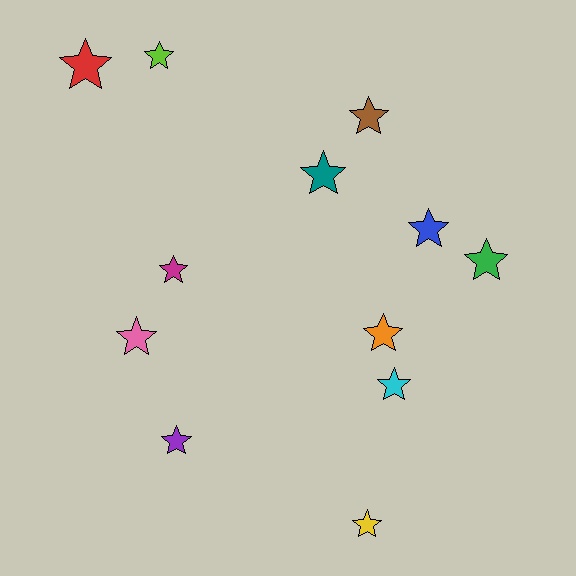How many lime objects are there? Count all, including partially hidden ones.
There is 1 lime object.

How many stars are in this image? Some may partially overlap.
There are 12 stars.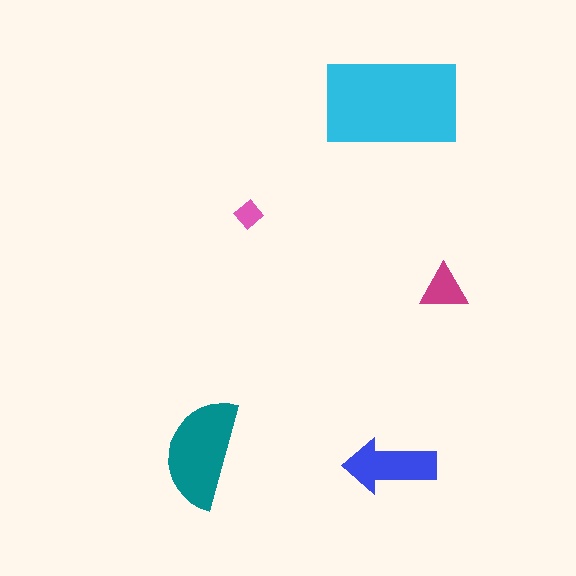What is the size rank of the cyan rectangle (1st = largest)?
1st.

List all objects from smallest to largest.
The pink diamond, the magenta triangle, the blue arrow, the teal semicircle, the cyan rectangle.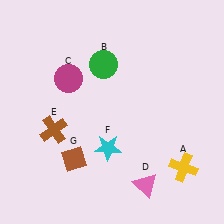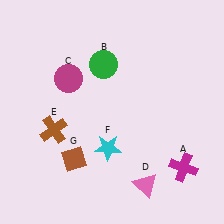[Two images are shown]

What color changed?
The cross (A) changed from yellow in Image 1 to magenta in Image 2.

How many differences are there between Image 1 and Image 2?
There is 1 difference between the two images.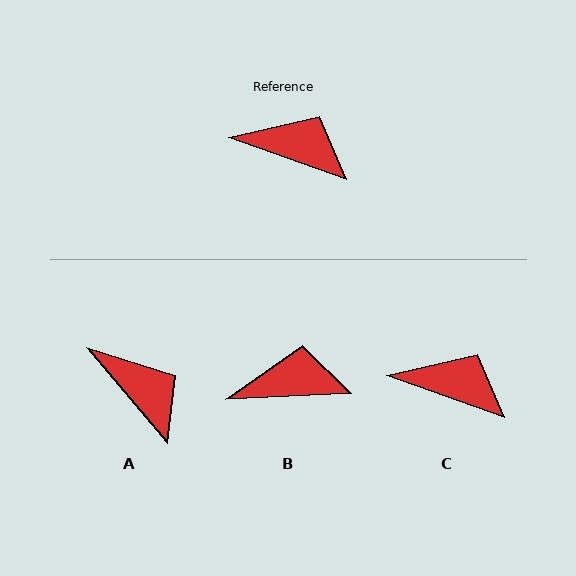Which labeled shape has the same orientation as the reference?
C.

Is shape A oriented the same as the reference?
No, it is off by about 30 degrees.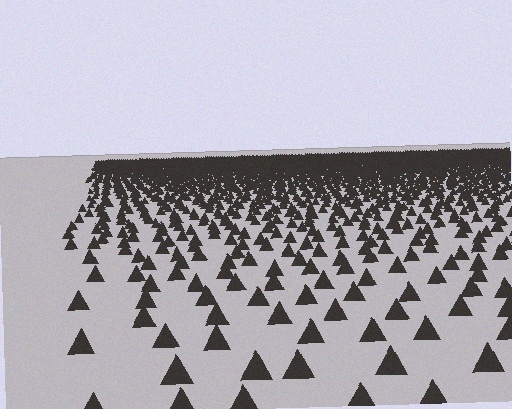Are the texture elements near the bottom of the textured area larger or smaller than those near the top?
Larger. Near the bottom, elements are closer to the viewer and appear at a bigger on-screen size.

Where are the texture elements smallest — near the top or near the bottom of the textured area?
Near the top.